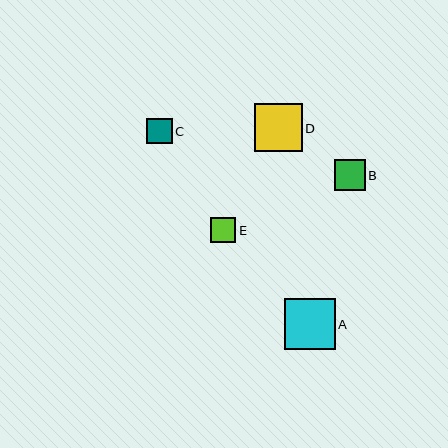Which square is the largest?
Square A is the largest with a size of approximately 51 pixels.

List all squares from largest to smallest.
From largest to smallest: A, D, B, C, E.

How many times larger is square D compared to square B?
Square D is approximately 1.6 times the size of square B.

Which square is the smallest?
Square E is the smallest with a size of approximately 25 pixels.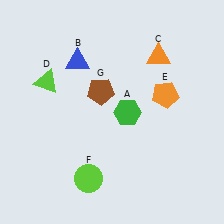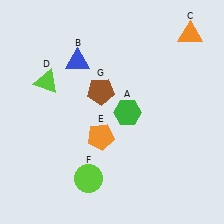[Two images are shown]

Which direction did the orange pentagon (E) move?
The orange pentagon (E) moved left.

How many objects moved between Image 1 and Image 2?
2 objects moved between the two images.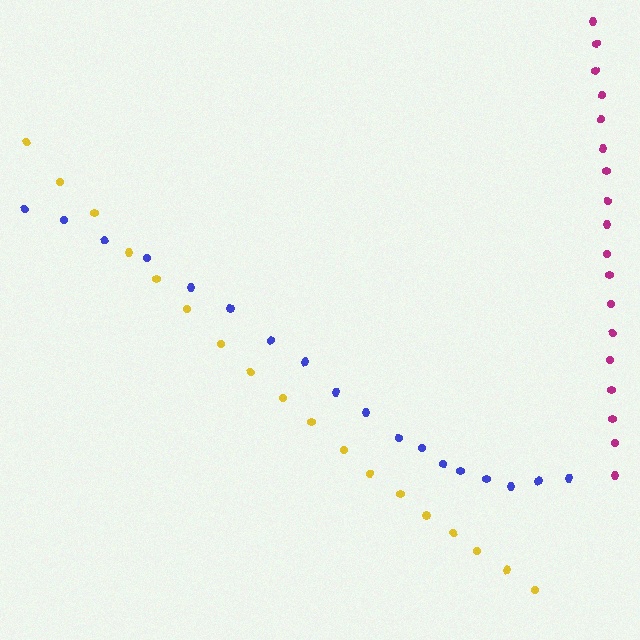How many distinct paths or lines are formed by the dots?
There are 3 distinct paths.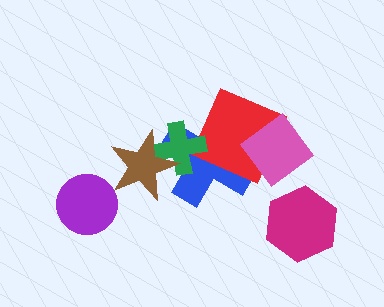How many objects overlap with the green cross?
2 objects overlap with the green cross.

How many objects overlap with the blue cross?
4 objects overlap with the blue cross.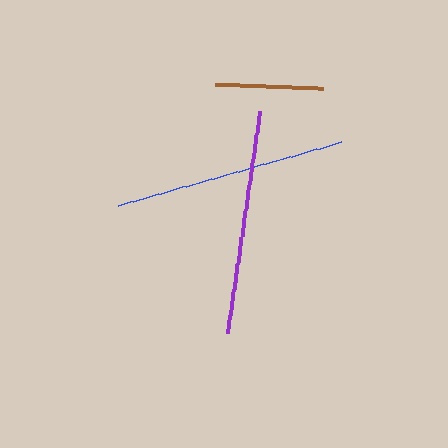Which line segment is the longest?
The blue line is the longest at approximately 233 pixels.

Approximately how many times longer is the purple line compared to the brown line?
The purple line is approximately 2.1 times the length of the brown line.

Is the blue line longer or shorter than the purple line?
The blue line is longer than the purple line.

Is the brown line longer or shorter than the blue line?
The blue line is longer than the brown line.